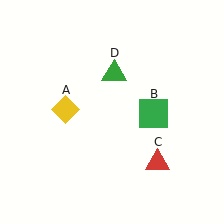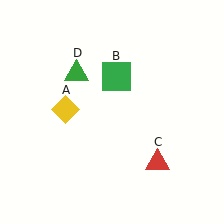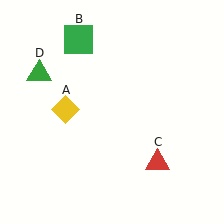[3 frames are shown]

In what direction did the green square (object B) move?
The green square (object B) moved up and to the left.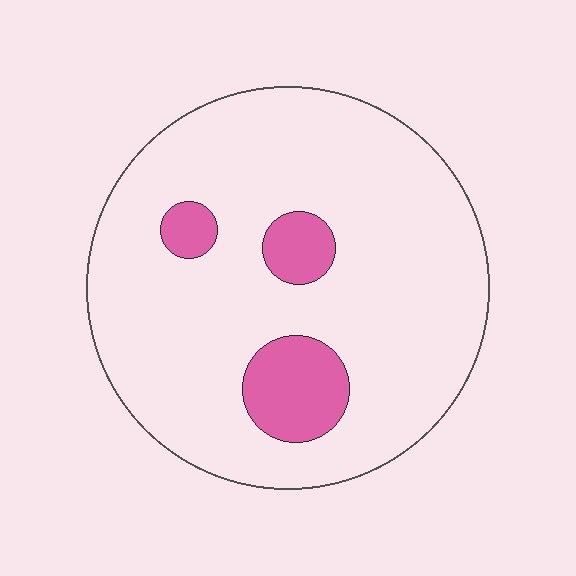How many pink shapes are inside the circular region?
3.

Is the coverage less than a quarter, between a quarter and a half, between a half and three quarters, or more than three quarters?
Less than a quarter.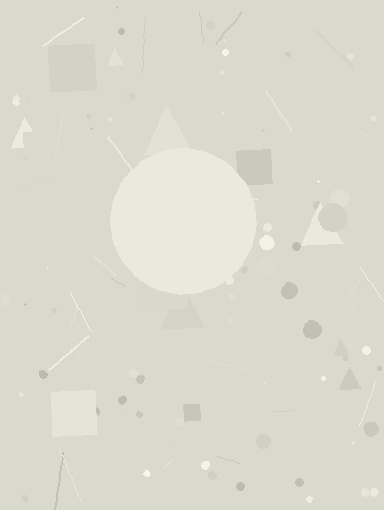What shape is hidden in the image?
A circle is hidden in the image.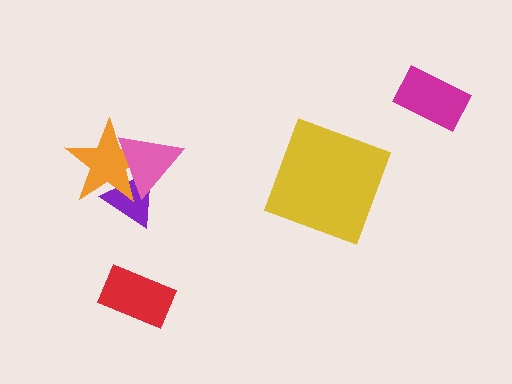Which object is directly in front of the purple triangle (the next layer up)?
The orange star is directly in front of the purple triangle.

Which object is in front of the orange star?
The pink triangle is in front of the orange star.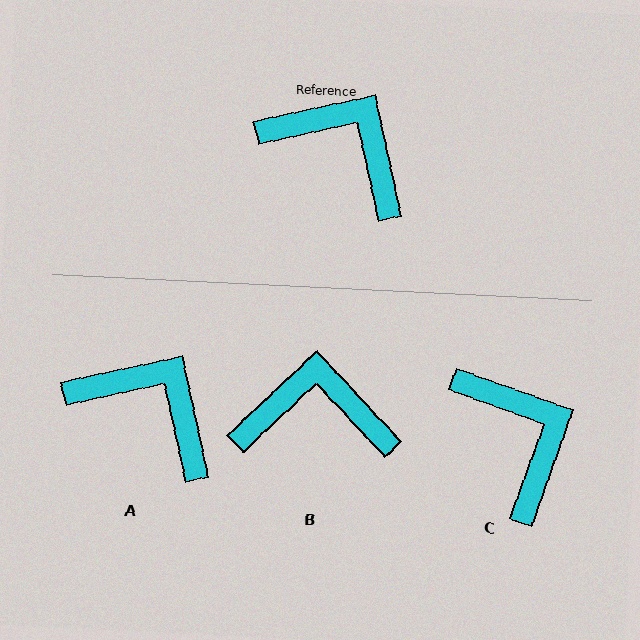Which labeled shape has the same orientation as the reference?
A.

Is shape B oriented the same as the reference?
No, it is off by about 31 degrees.